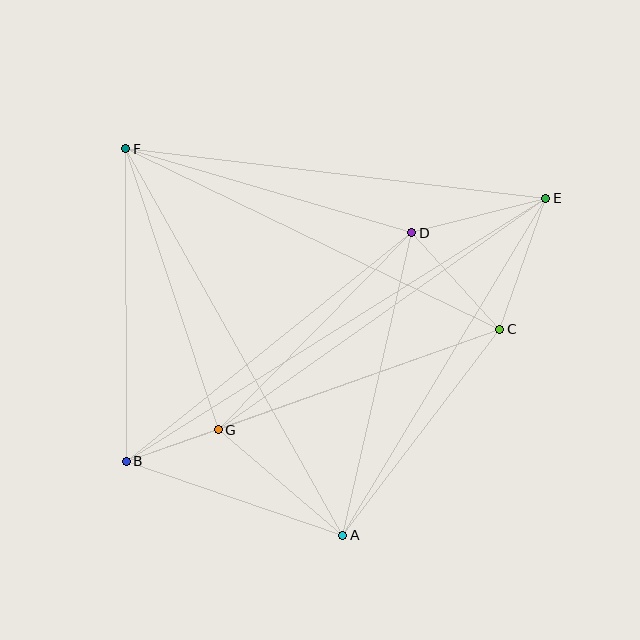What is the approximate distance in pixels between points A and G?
The distance between A and G is approximately 163 pixels.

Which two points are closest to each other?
Points B and G are closest to each other.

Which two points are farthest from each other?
Points B and E are farthest from each other.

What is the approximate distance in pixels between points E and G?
The distance between E and G is approximately 401 pixels.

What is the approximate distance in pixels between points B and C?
The distance between B and C is approximately 396 pixels.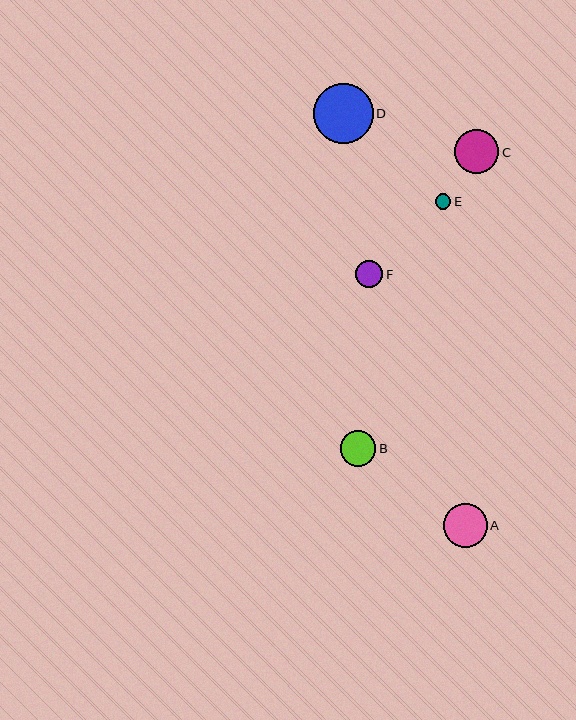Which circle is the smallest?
Circle E is the smallest with a size of approximately 16 pixels.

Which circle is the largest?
Circle D is the largest with a size of approximately 60 pixels.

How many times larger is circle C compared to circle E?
Circle C is approximately 2.8 times the size of circle E.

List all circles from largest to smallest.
From largest to smallest: D, C, A, B, F, E.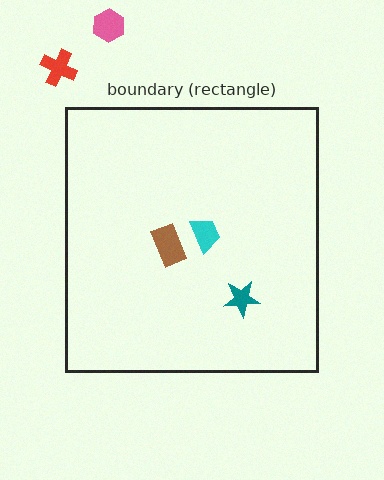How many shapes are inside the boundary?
3 inside, 2 outside.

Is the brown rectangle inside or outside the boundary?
Inside.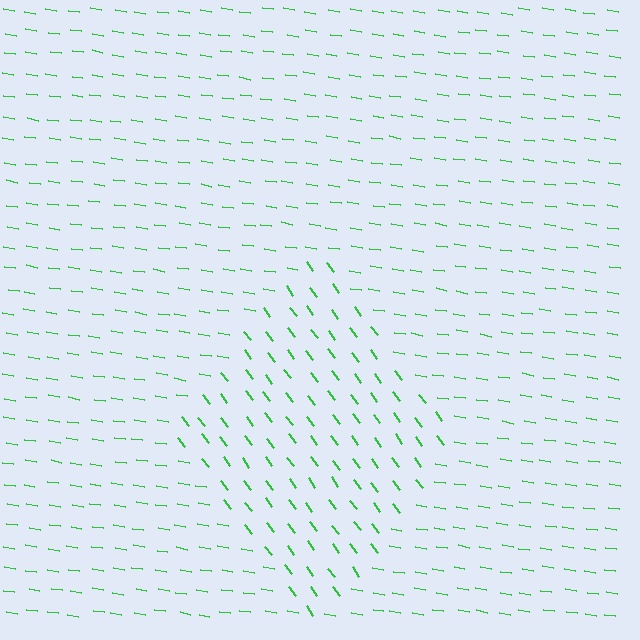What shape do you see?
I see a diamond.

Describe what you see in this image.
The image is filled with small green line segments. A diamond region in the image has lines oriented differently from the surrounding lines, creating a visible texture boundary.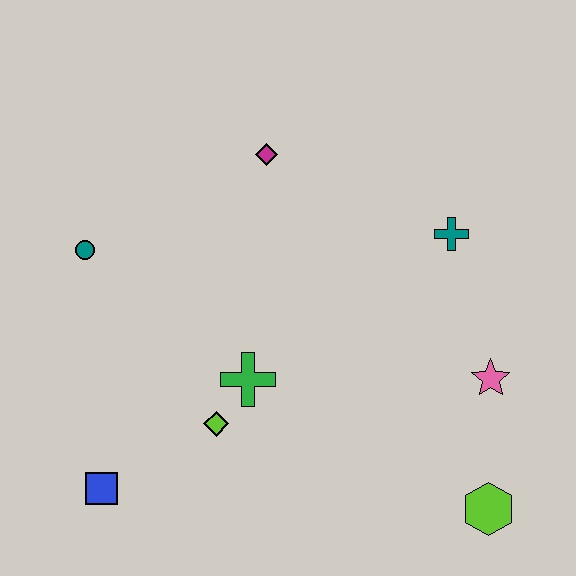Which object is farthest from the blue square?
The teal cross is farthest from the blue square.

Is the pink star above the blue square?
Yes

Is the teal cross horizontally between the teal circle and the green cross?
No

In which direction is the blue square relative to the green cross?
The blue square is to the left of the green cross.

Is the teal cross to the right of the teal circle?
Yes